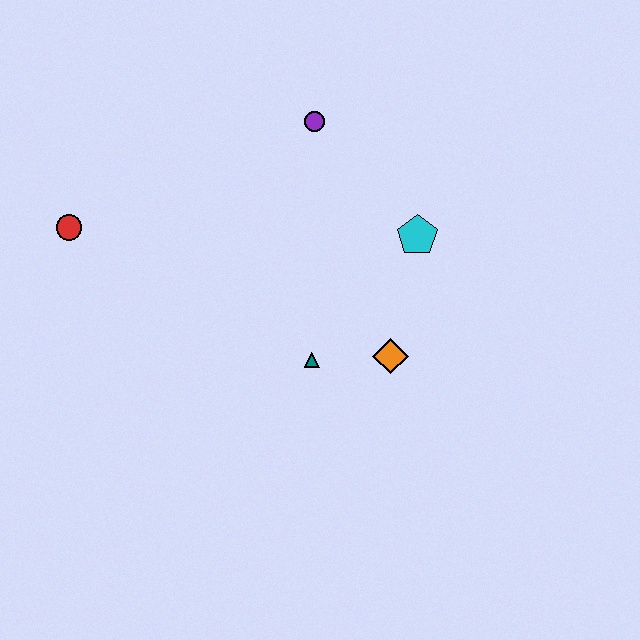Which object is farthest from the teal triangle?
The red circle is farthest from the teal triangle.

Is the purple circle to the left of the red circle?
No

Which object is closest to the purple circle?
The cyan pentagon is closest to the purple circle.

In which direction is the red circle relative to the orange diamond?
The red circle is to the left of the orange diamond.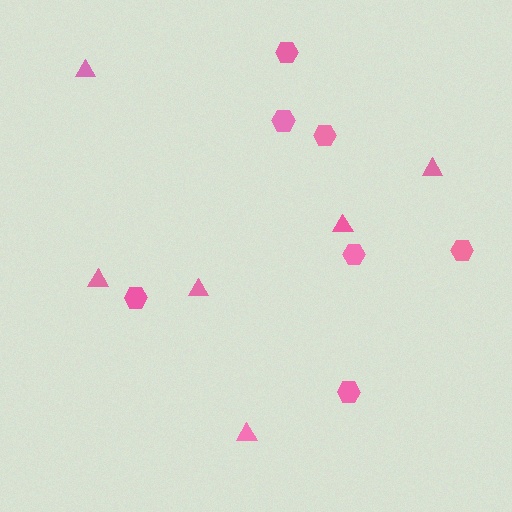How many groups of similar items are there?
There are 2 groups: one group of hexagons (7) and one group of triangles (6).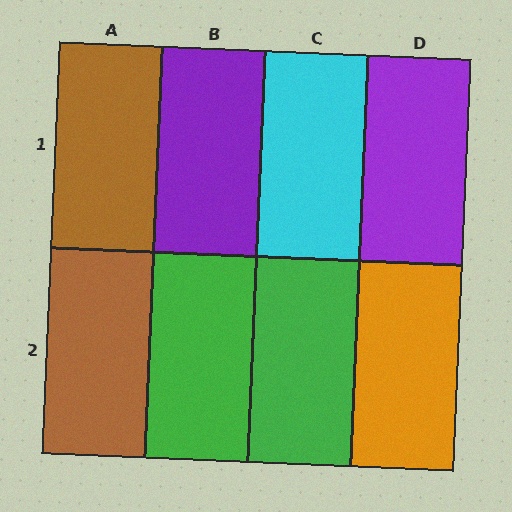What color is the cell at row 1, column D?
Purple.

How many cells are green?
2 cells are green.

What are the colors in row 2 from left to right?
Brown, green, green, orange.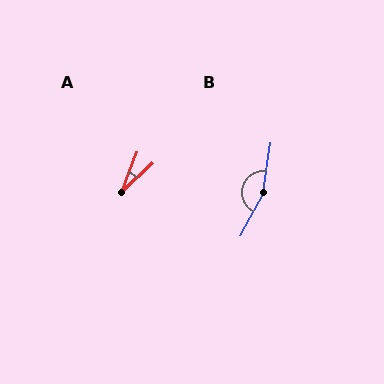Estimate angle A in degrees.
Approximately 26 degrees.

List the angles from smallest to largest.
A (26°), B (160°).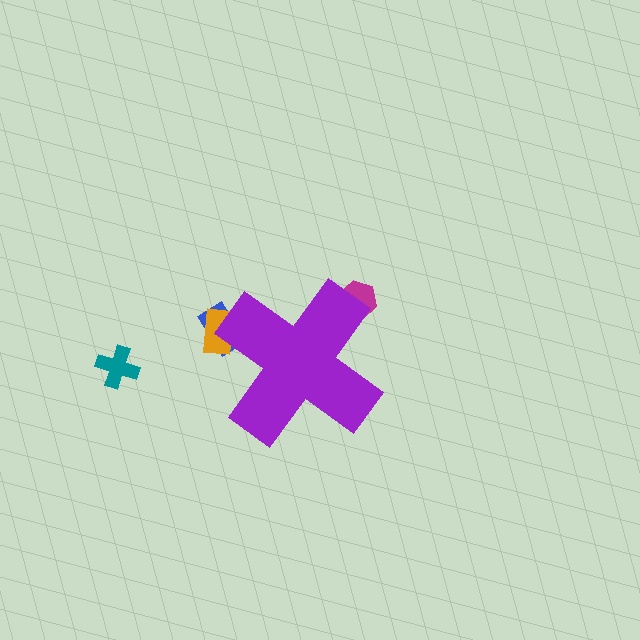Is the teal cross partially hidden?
No, the teal cross is fully visible.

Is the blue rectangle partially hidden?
Yes, the blue rectangle is partially hidden behind the purple cross.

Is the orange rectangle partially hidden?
Yes, the orange rectangle is partially hidden behind the purple cross.